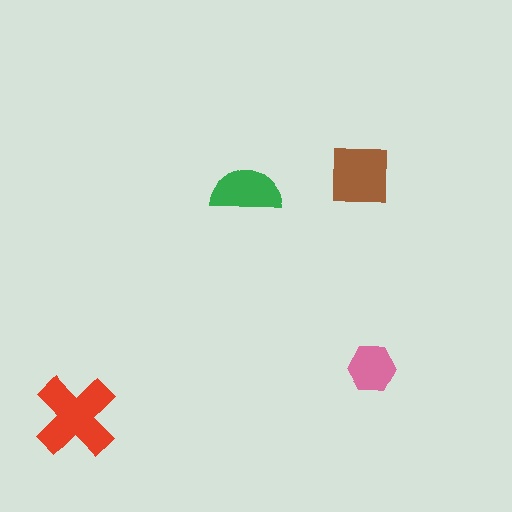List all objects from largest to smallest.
The red cross, the brown square, the green semicircle, the pink hexagon.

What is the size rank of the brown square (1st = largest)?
2nd.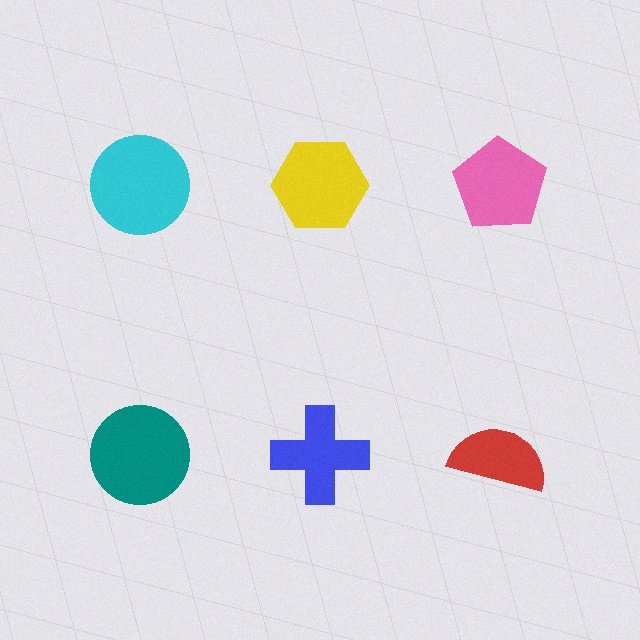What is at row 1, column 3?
A pink pentagon.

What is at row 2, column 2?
A blue cross.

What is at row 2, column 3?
A red semicircle.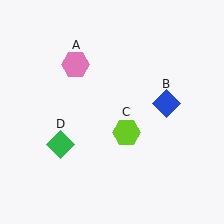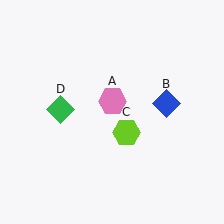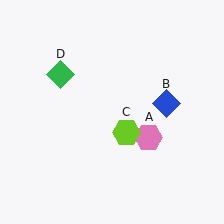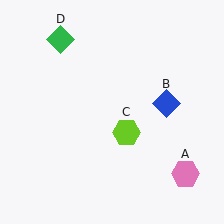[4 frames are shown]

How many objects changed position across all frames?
2 objects changed position: pink hexagon (object A), green diamond (object D).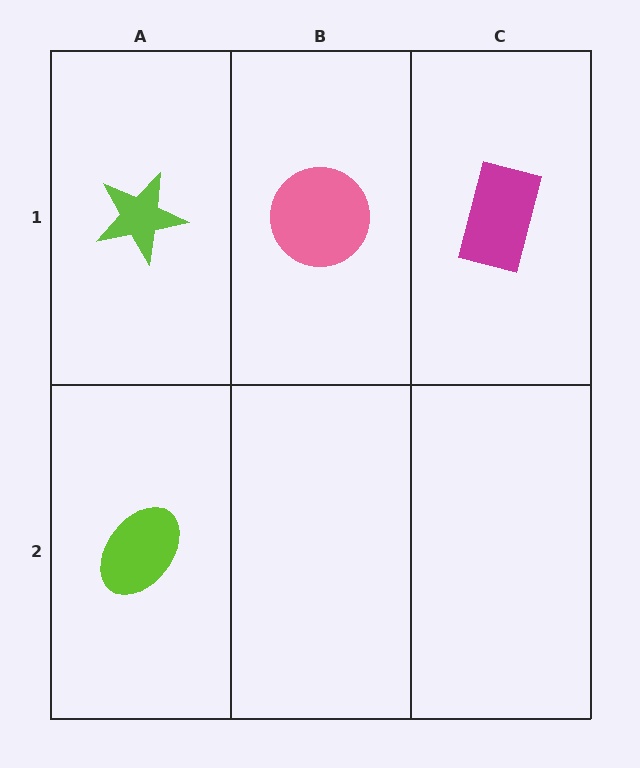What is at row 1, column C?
A magenta rectangle.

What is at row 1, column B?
A pink circle.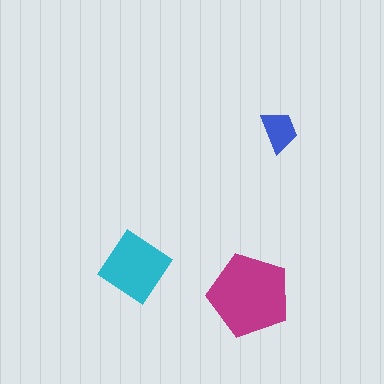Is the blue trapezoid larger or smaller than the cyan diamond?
Smaller.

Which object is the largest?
The magenta pentagon.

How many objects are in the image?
There are 3 objects in the image.